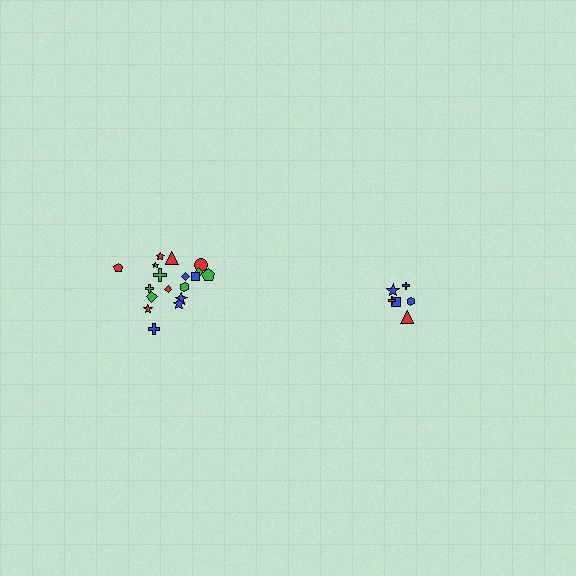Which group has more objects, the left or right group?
The left group.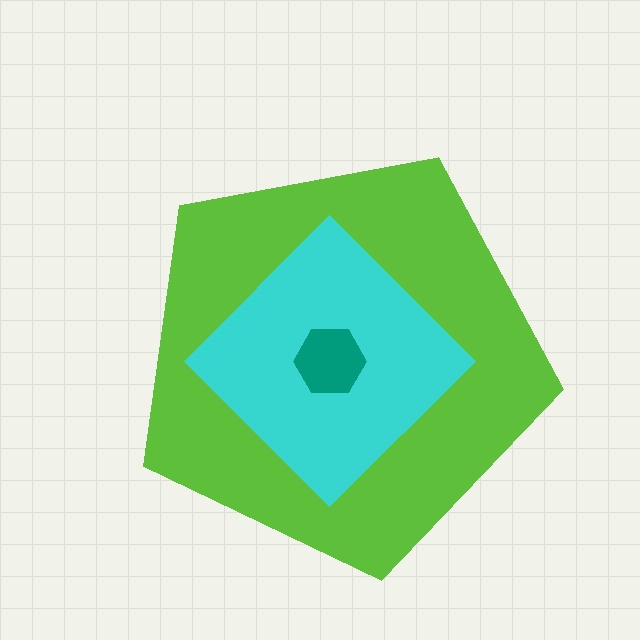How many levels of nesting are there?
3.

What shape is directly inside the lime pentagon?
The cyan diamond.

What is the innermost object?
The teal hexagon.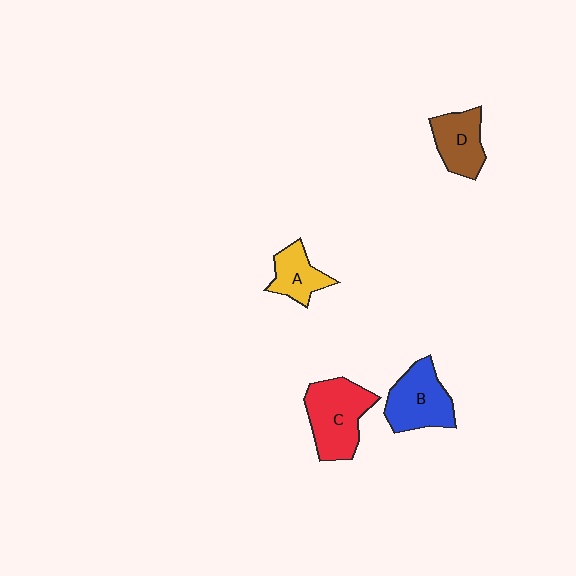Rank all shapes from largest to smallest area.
From largest to smallest: C (red), B (blue), D (brown), A (yellow).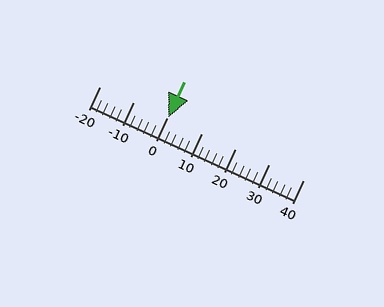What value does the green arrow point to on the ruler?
The green arrow points to approximately 0.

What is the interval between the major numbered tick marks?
The major tick marks are spaced 10 units apart.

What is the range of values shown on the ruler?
The ruler shows values from -20 to 40.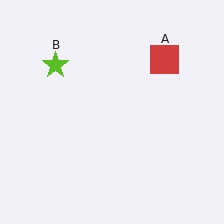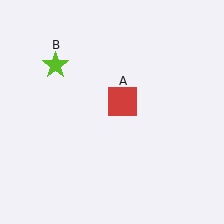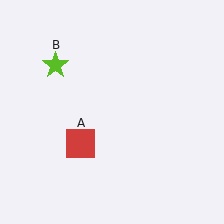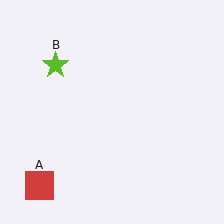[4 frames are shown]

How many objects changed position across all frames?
1 object changed position: red square (object A).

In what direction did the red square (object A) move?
The red square (object A) moved down and to the left.